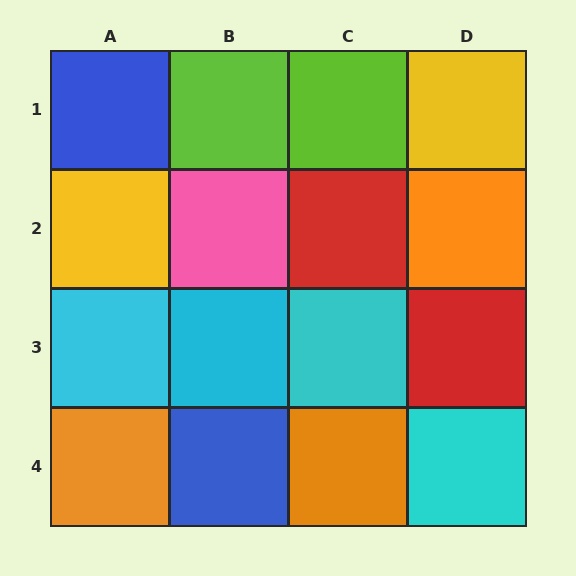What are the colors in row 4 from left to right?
Orange, blue, orange, cyan.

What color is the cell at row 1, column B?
Lime.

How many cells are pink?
1 cell is pink.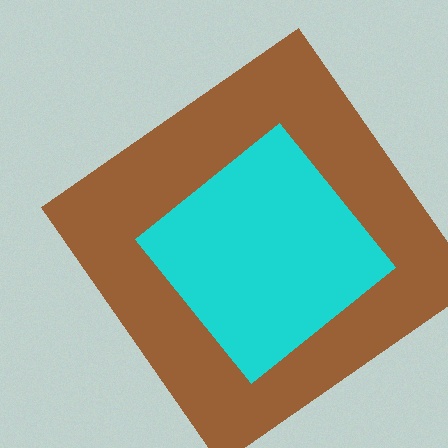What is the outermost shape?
The brown diamond.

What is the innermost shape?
The cyan diamond.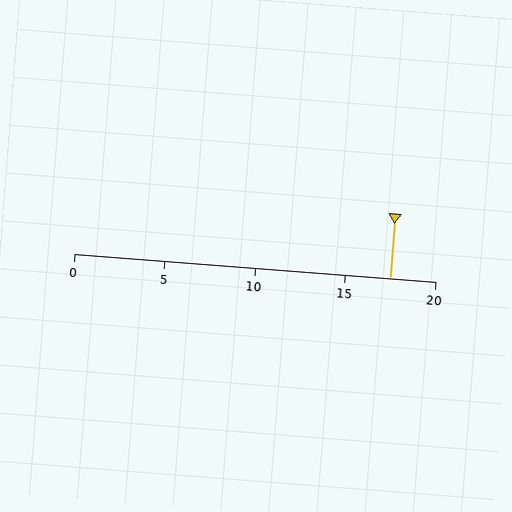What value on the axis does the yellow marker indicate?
The marker indicates approximately 17.5.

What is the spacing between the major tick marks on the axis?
The major ticks are spaced 5 apart.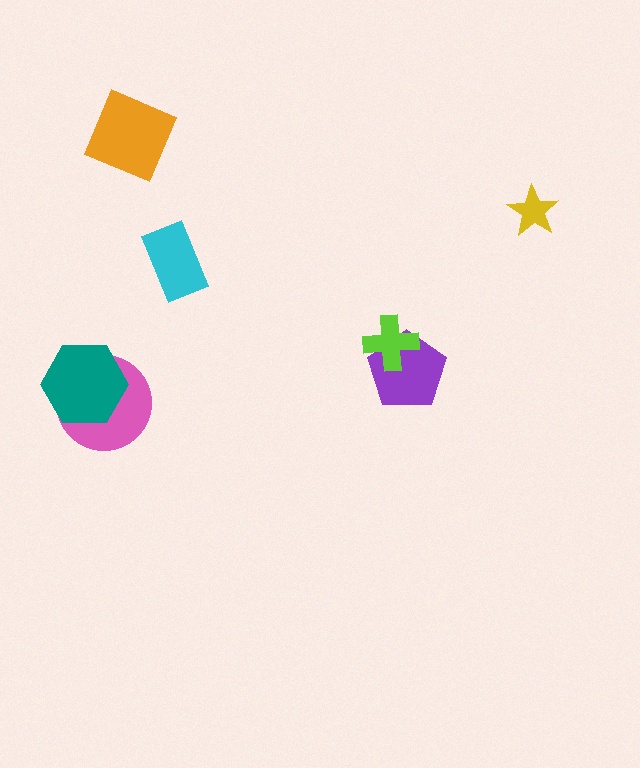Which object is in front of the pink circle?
The teal hexagon is in front of the pink circle.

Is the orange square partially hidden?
No, no other shape covers it.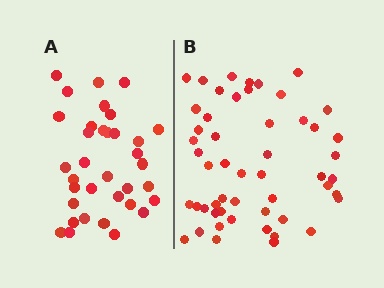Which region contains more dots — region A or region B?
Region B (the right region) has more dots.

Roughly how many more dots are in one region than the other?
Region B has approximately 15 more dots than region A.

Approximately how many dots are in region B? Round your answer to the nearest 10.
About 50 dots. (The exact count is 52, which rounds to 50.)